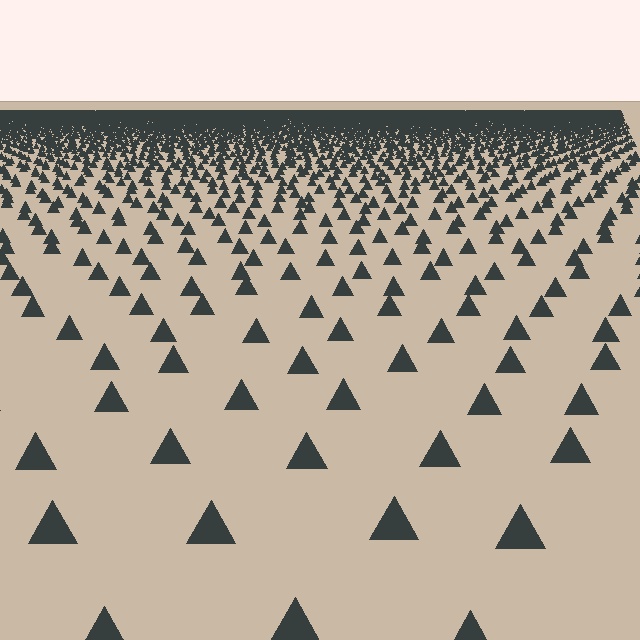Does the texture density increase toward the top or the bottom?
Density increases toward the top.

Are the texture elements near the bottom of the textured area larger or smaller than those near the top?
Larger. Near the bottom, elements are closer to the viewer and appear at a bigger on-screen size.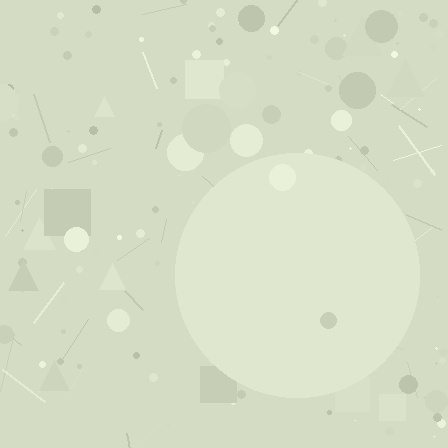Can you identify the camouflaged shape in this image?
The camouflaged shape is a circle.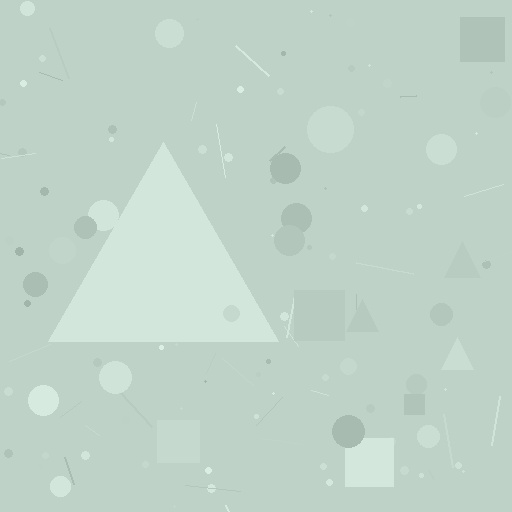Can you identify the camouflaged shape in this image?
The camouflaged shape is a triangle.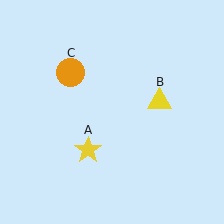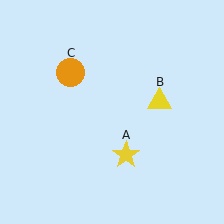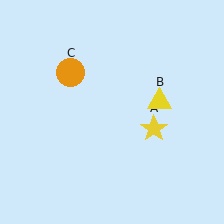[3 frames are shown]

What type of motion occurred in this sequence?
The yellow star (object A) rotated counterclockwise around the center of the scene.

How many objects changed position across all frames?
1 object changed position: yellow star (object A).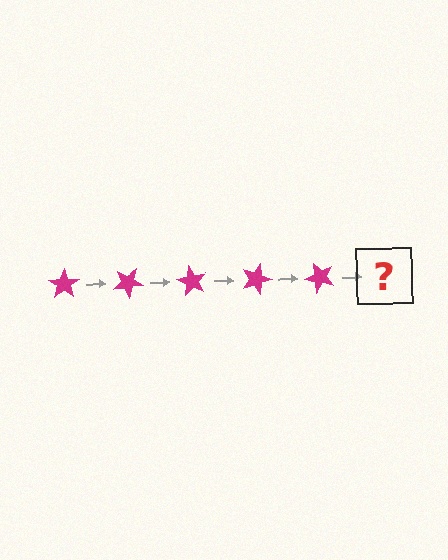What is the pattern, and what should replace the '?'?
The pattern is that the star rotates 30 degrees each step. The '?' should be a magenta star rotated 150 degrees.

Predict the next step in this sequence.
The next step is a magenta star rotated 150 degrees.